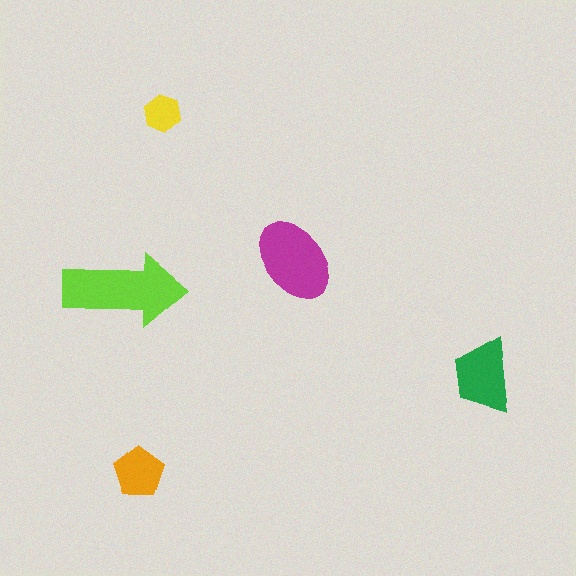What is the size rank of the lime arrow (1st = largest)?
1st.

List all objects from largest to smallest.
The lime arrow, the magenta ellipse, the green trapezoid, the orange pentagon, the yellow hexagon.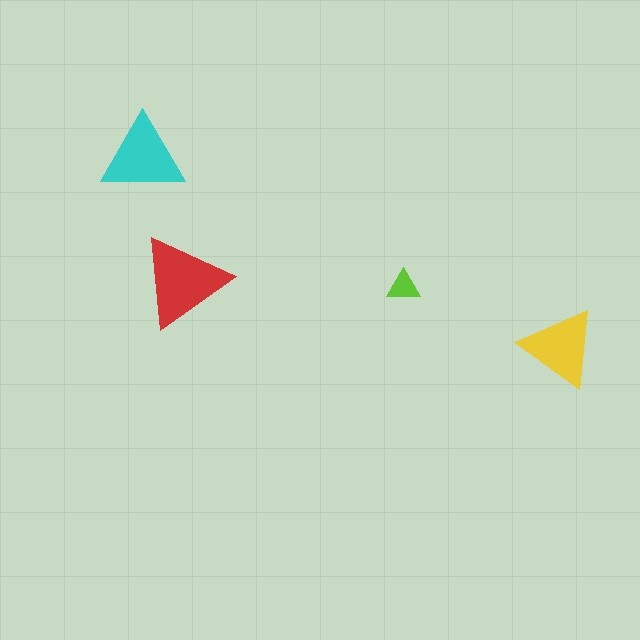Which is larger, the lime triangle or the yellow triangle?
The yellow one.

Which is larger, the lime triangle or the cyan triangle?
The cyan one.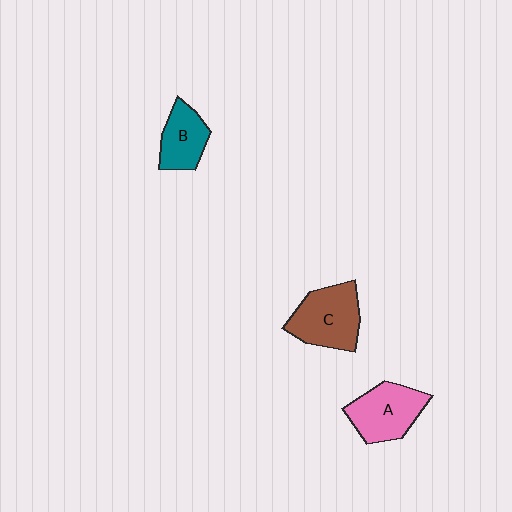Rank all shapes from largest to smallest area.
From largest to smallest: C (brown), A (pink), B (teal).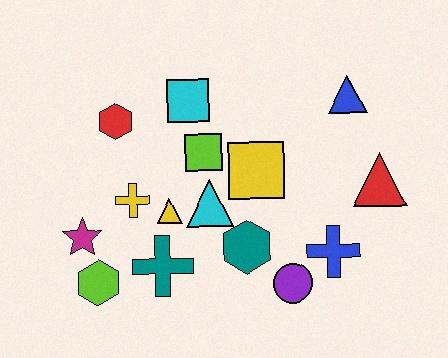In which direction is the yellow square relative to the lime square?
The yellow square is to the right of the lime square.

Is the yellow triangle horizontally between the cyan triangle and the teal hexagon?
No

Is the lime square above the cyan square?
No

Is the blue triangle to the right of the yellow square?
Yes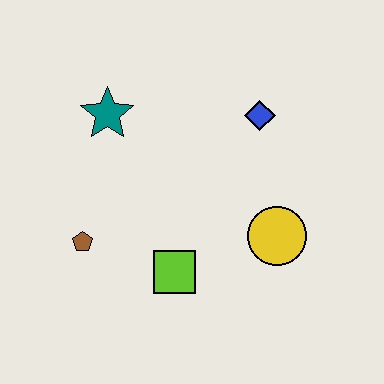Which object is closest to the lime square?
The brown pentagon is closest to the lime square.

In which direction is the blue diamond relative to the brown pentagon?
The blue diamond is to the right of the brown pentagon.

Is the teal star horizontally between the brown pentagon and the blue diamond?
Yes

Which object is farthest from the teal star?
The yellow circle is farthest from the teal star.